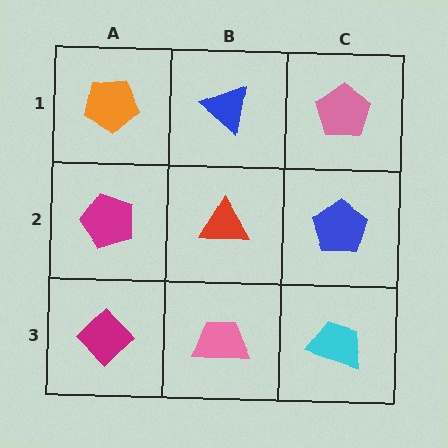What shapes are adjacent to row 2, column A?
An orange pentagon (row 1, column A), a magenta diamond (row 3, column A), a red triangle (row 2, column B).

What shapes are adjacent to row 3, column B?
A red triangle (row 2, column B), a magenta diamond (row 3, column A), a cyan trapezoid (row 3, column C).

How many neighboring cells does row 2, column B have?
4.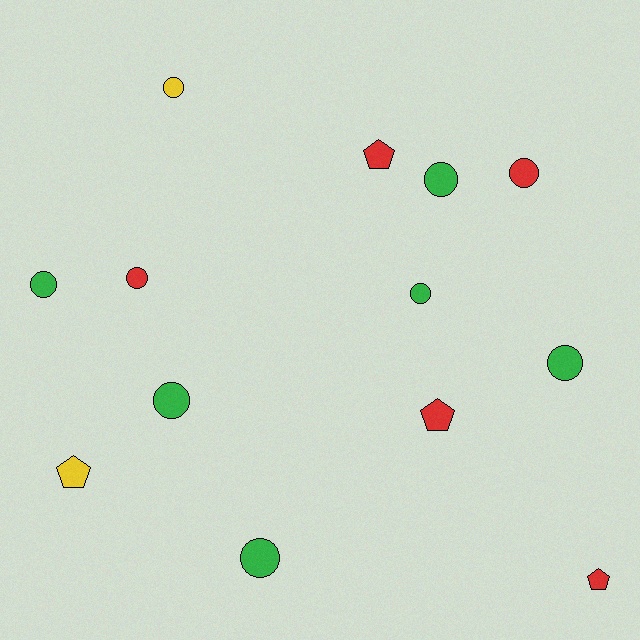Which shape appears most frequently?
Circle, with 9 objects.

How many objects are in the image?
There are 13 objects.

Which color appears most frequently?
Green, with 6 objects.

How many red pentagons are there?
There are 3 red pentagons.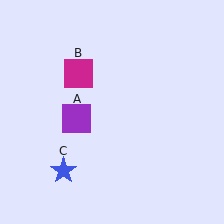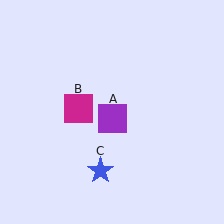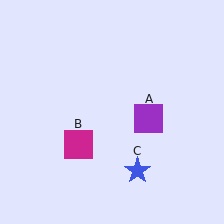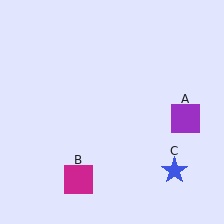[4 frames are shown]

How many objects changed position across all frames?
3 objects changed position: purple square (object A), magenta square (object B), blue star (object C).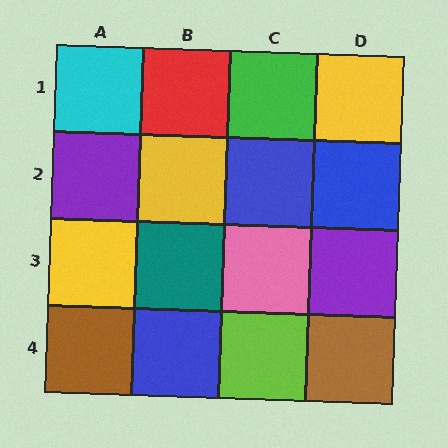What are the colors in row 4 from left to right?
Brown, blue, lime, brown.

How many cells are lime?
1 cell is lime.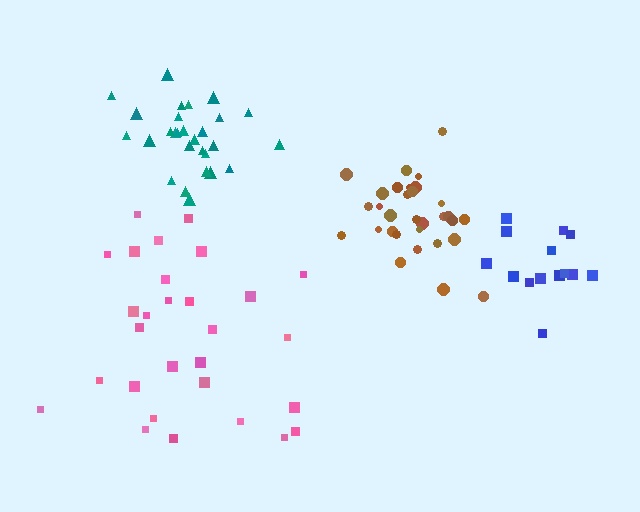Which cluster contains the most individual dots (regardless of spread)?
Brown (31).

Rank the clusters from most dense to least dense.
teal, brown, blue, pink.